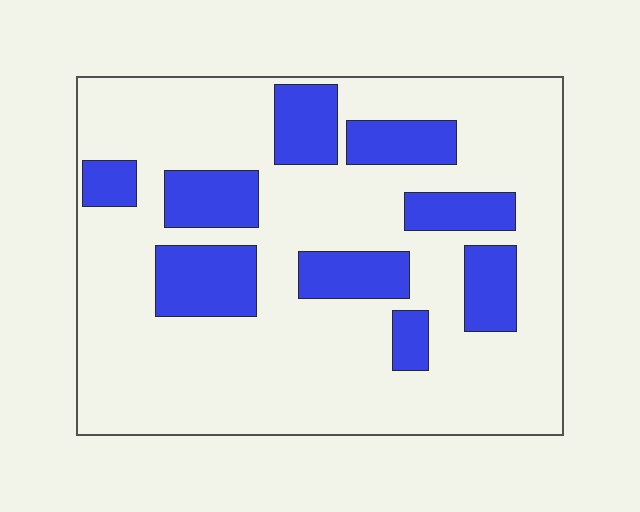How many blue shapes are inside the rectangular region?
9.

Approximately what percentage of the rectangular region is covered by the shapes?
Approximately 25%.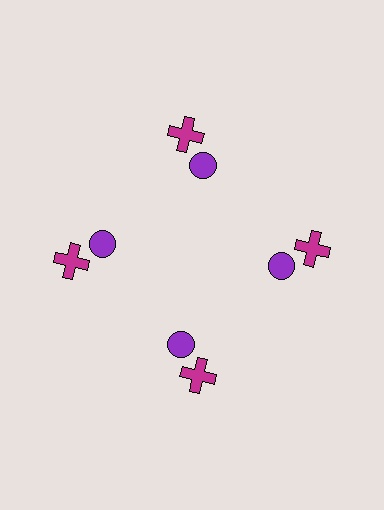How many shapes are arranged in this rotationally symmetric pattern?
There are 8 shapes, arranged in 4 groups of 2.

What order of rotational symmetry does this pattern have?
This pattern has 4-fold rotational symmetry.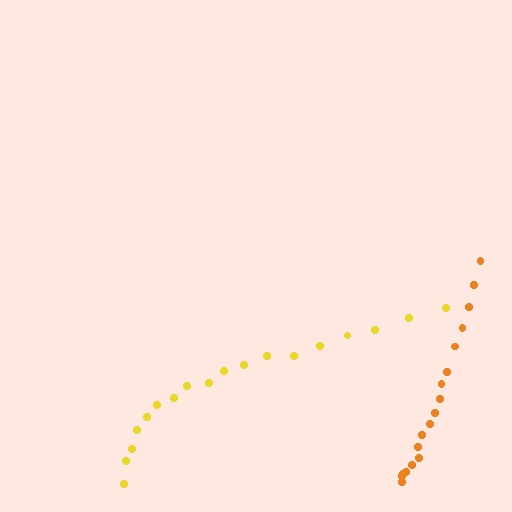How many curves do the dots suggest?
There are 2 distinct paths.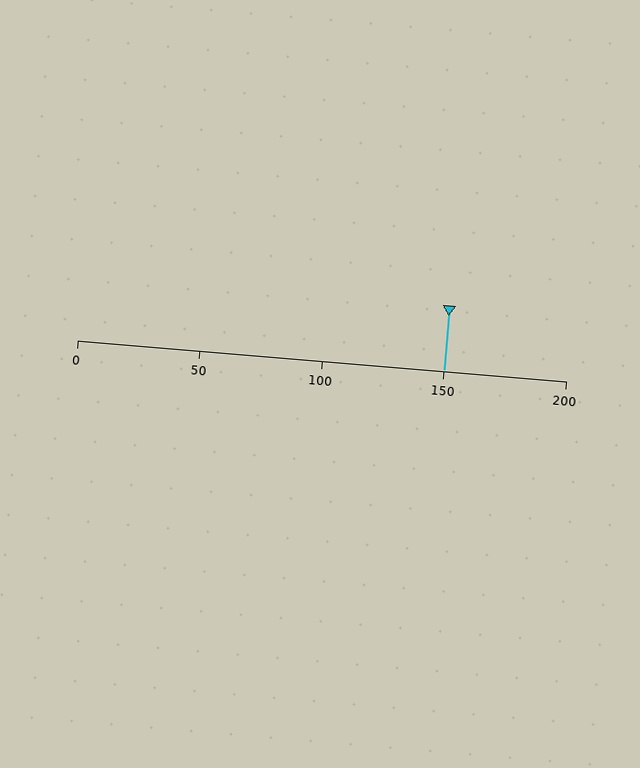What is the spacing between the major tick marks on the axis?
The major ticks are spaced 50 apart.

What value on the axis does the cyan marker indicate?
The marker indicates approximately 150.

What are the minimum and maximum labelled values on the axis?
The axis runs from 0 to 200.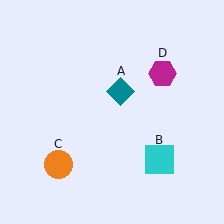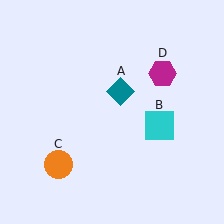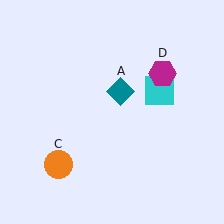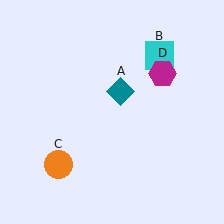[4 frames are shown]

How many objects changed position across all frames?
1 object changed position: cyan square (object B).